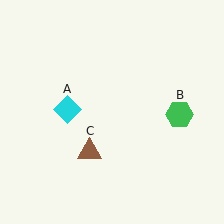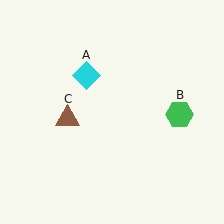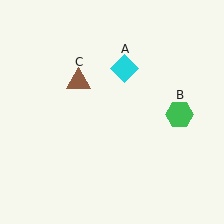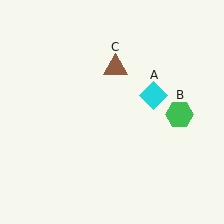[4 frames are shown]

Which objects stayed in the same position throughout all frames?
Green hexagon (object B) remained stationary.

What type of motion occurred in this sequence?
The cyan diamond (object A), brown triangle (object C) rotated clockwise around the center of the scene.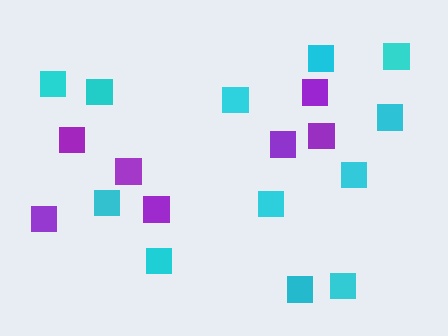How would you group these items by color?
There are 2 groups: one group of cyan squares (12) and one group of purple squares (7).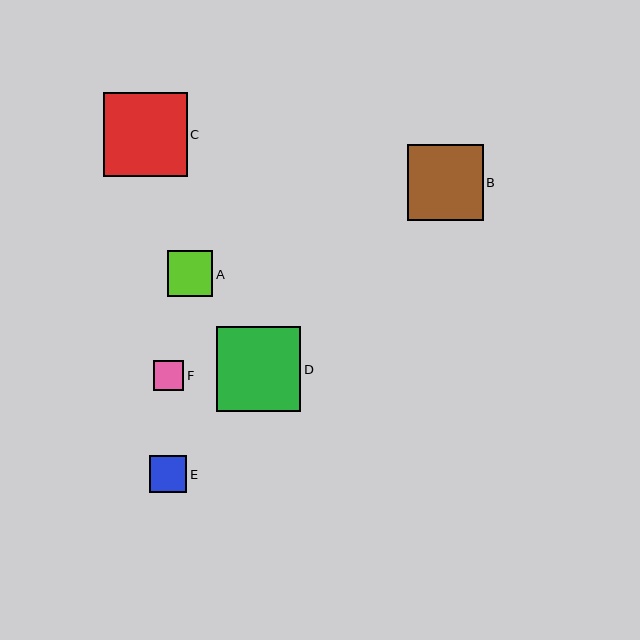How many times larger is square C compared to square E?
Square C is approximately 2.3 times the size of square E.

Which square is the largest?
Square D is the largest with a size of approximately 85 pixels.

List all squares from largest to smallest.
From largest to smallest: D, C, B, A, E, F.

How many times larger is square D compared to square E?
Square D is approximately 2.3 times the size of square E.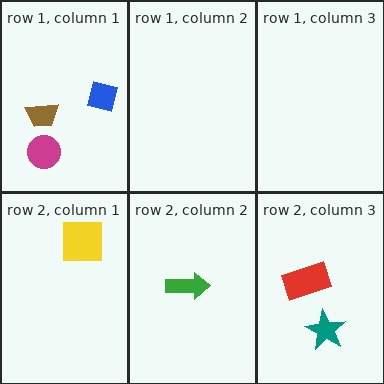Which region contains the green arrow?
The row 2, column 2 region.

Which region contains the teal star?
The row 2, column 3 region.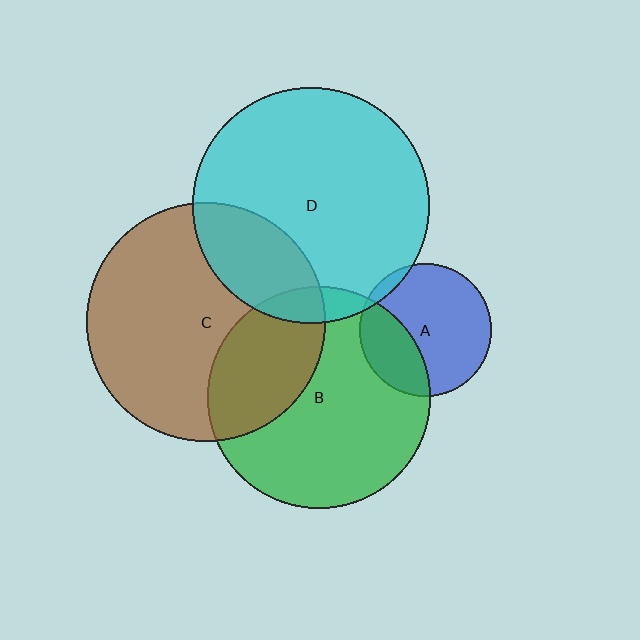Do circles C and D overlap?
Yes.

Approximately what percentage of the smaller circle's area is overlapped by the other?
Approximately 25%.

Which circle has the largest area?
Circle C (brown).